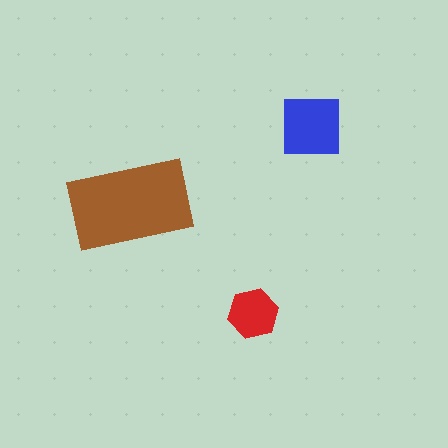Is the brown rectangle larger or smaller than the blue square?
Larger.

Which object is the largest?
The brown rectangle.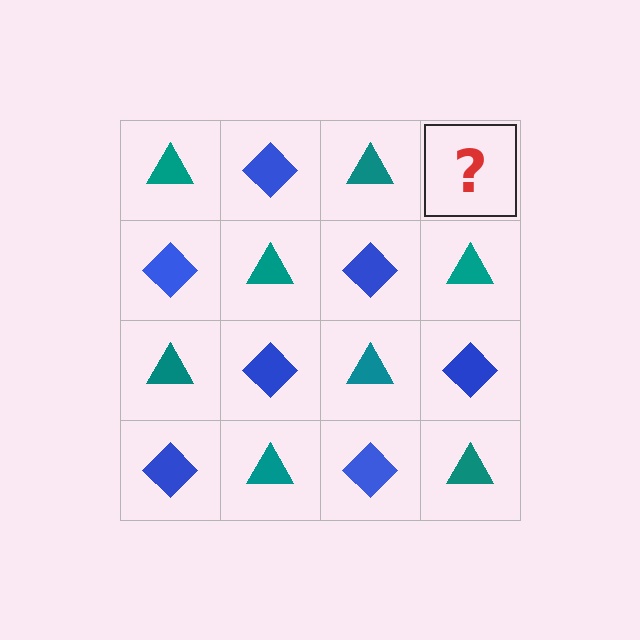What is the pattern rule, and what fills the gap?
The rule is that it alternates teal triangle and blue diamond in a checkerboard pattern. The gap should be filled with a blue diamond.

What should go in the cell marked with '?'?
The missing cell should contain a blue diamond.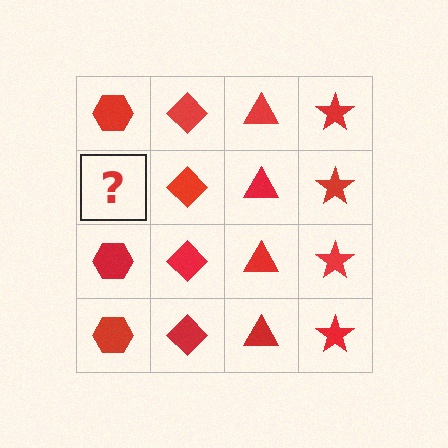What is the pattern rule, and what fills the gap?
The rule is that each column has a consistent shape. The gap should be filled with a red hexagon.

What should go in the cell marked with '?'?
The missing cell should contain a red hexagon.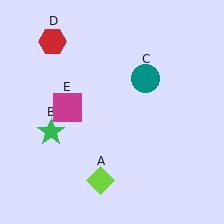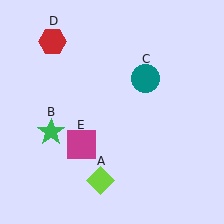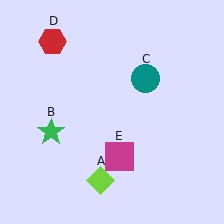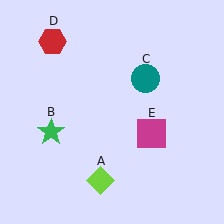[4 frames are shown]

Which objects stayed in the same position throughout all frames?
Lime diamond (object A) and green star (object B) and teal circle (object C) and red hexagon (object D) remained stationary.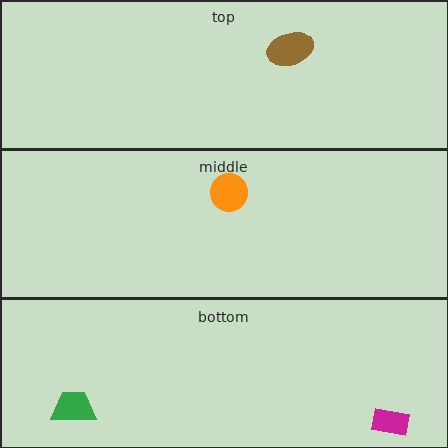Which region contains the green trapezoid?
The bottom region.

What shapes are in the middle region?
The orange circle.